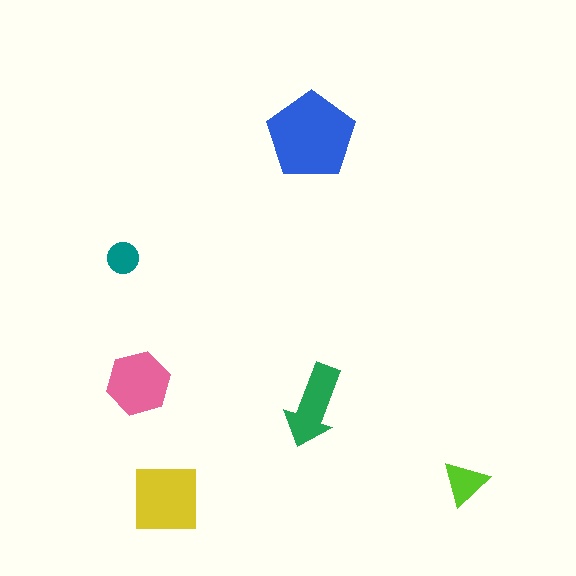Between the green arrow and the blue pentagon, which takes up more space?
The blue pentagon.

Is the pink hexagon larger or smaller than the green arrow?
Larger.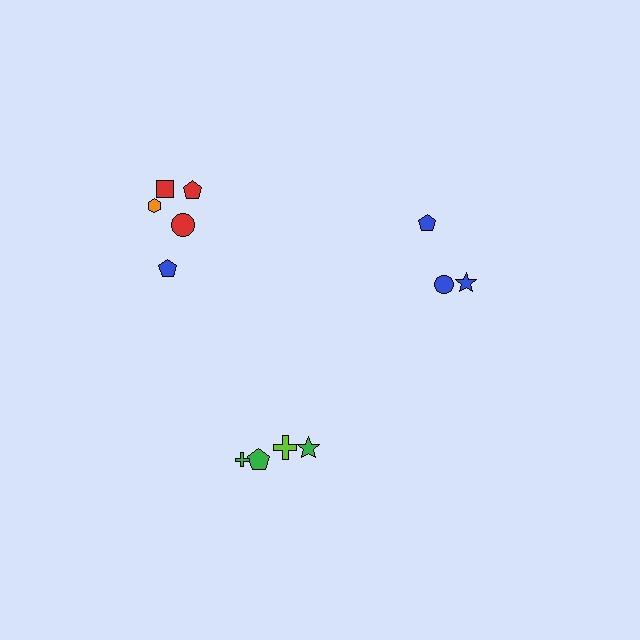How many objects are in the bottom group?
There are 4 objects.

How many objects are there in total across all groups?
There are 12 objects.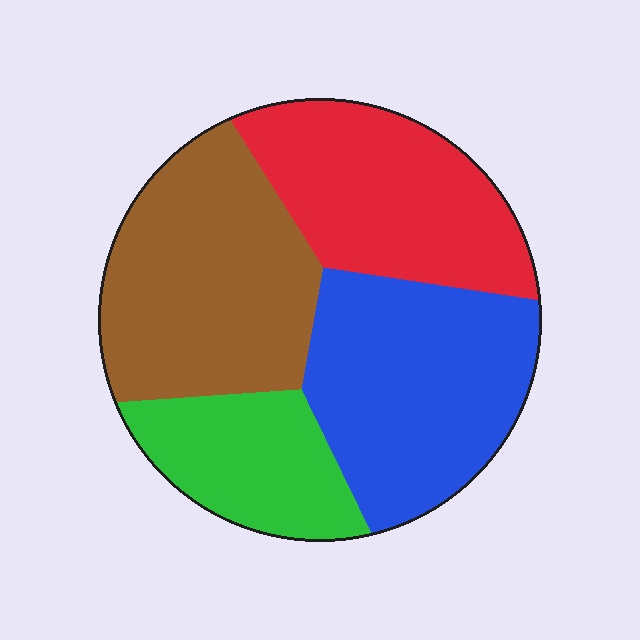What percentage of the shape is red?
Red takes up about one quarter (1/4) of the shape.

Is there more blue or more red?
Blue.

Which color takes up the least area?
Green, at roughly 15%.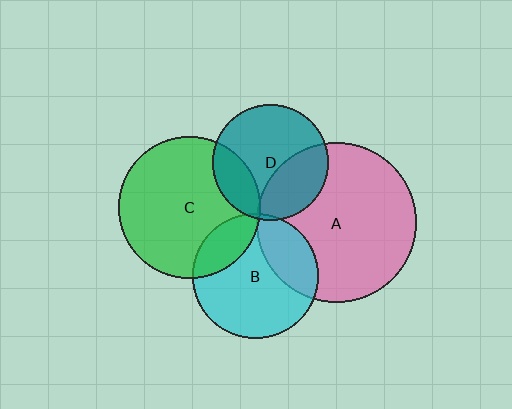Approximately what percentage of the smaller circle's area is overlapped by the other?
Approximately 5%.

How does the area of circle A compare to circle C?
Approximately 1.3 times.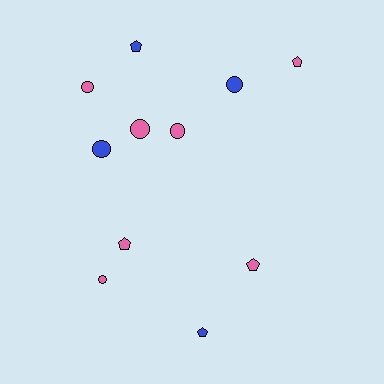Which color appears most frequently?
Pink, with 7 objects.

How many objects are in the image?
There are 11 objects.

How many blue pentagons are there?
There are 2 blue pentagons.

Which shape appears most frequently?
Circle, with 6 objects.